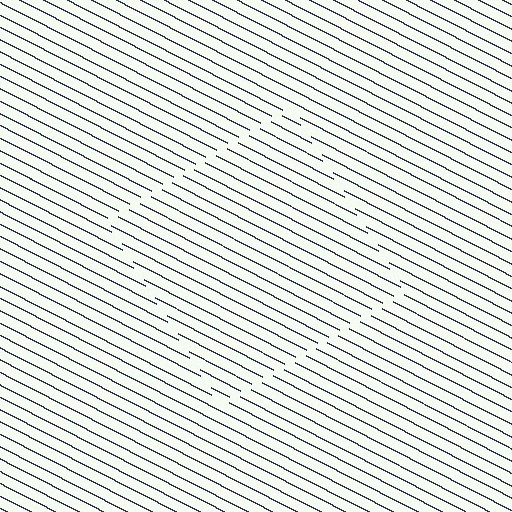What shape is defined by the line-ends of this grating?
An illusory square. The interior of the shape contains the same grating, shifted by half a period — the contour is defined by the phase discontinuity where line-ends from the inner and outer gratings abut.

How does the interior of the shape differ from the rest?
The interior of the shape contains the same grating, shifted by half a period — the contour is defined by the phase discontinuity where line-ends from the inner and outer gratings abut.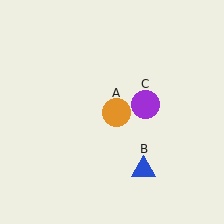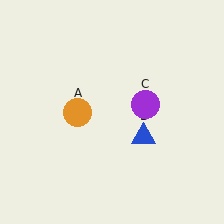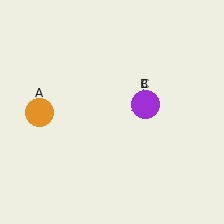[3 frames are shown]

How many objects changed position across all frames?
2 objects changed position: orange circle (object A), blue triangle (object B).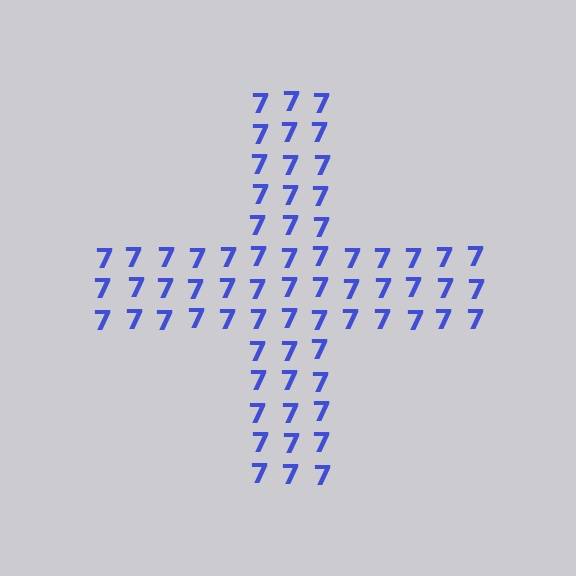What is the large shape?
The large shape is a cross.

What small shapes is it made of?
It is made of small digit 7's.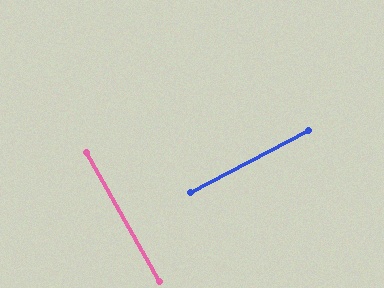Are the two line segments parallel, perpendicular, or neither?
Perpendicular — they meet at approximately 88°.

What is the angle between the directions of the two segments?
Approximately 88 degrees.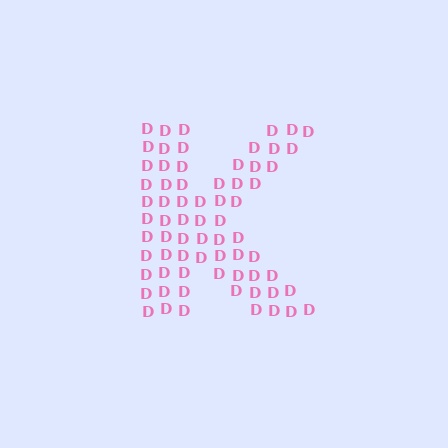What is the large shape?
The large shape is the letter K.